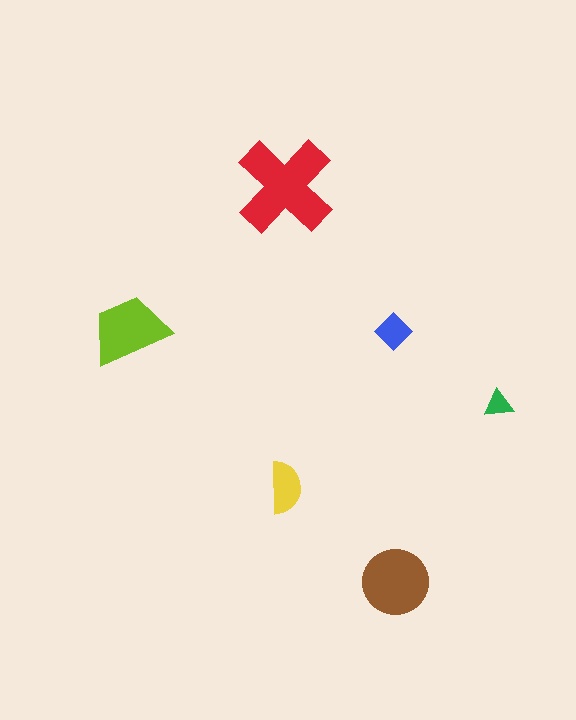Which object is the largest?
The red cross.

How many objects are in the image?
There are 6 objects in the image.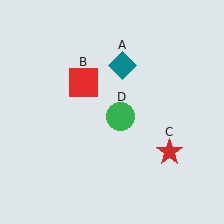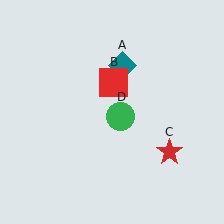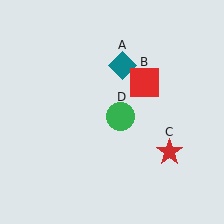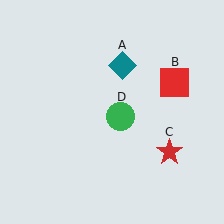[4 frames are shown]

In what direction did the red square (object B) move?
The red square (object B) moved right.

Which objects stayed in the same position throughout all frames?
Teal diamond (object A) and red star (object C) and green circle (object D) remained stationary.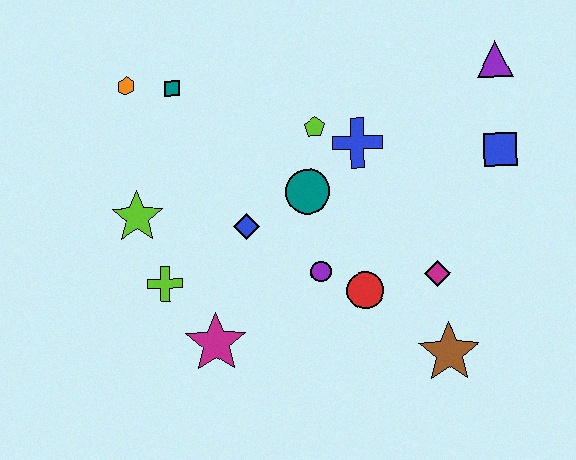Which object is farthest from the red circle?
The orange hexagon is farthest from the red circle.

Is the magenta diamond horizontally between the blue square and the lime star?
Yes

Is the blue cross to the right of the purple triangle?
No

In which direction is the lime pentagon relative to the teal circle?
The lime pentagon is above the teal circle.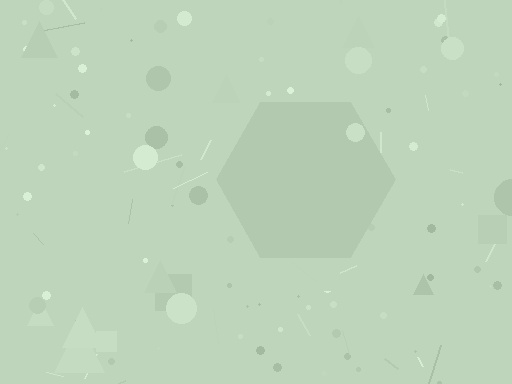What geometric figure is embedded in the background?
A hexagon is embedded in the background.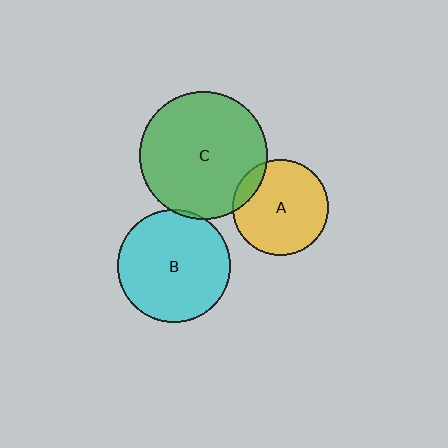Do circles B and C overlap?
Yes.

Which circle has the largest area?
Circle C (green).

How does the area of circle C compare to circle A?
Approximately 1.8 times.